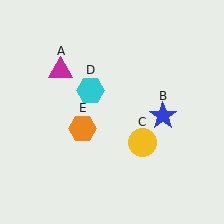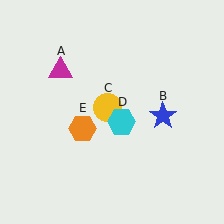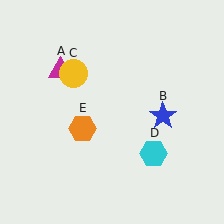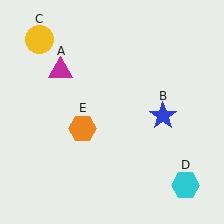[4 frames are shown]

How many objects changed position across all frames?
2 objects changed position: yellow circle (object C), cyan hexagon (object D).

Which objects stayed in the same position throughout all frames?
Magenta triangle (object A) and blue star (object B) and orange hexagon (object E) remained stationary.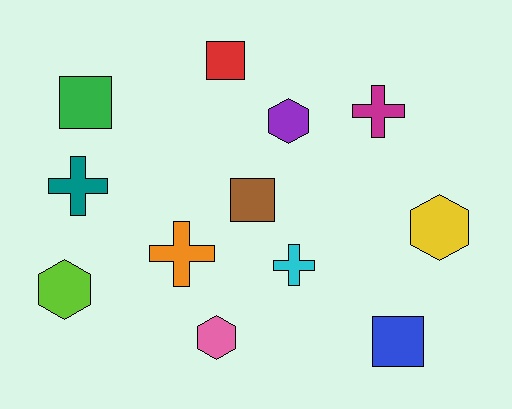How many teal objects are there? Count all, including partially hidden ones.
There is 1 teal object.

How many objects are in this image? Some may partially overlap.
There are 12 objects.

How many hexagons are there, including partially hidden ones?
There are 4 hexagons.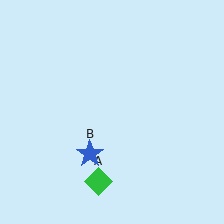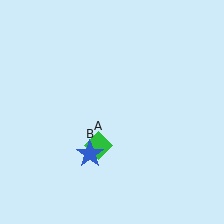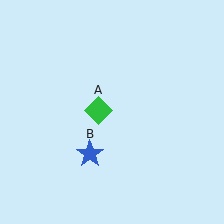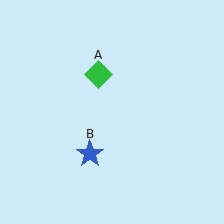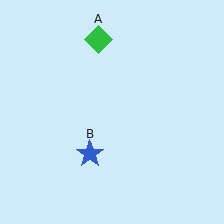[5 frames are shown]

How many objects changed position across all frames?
1 object changed position: green diamond (object A).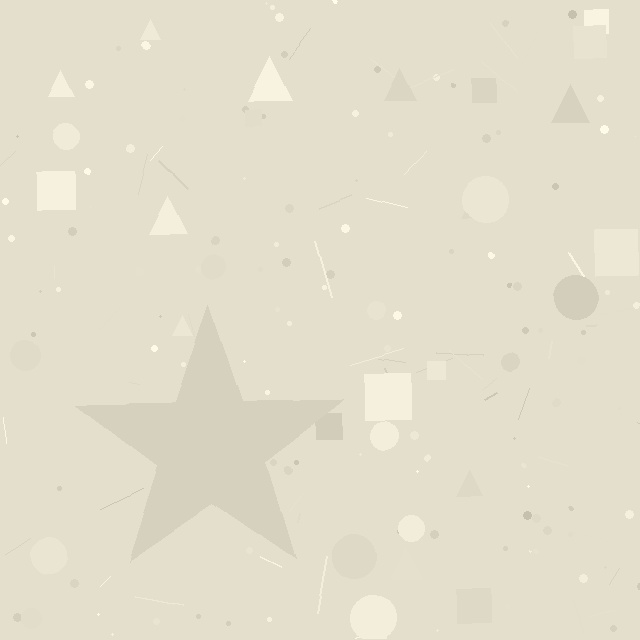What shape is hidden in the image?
A star is hidden in the image.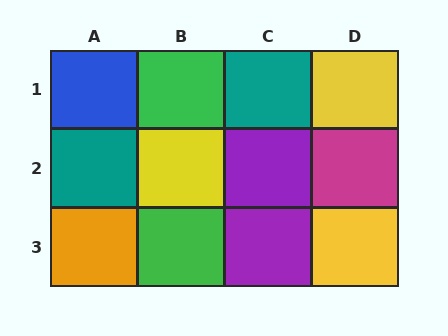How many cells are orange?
1 cell is orange.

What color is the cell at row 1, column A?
Blue.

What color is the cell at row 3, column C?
Purple.